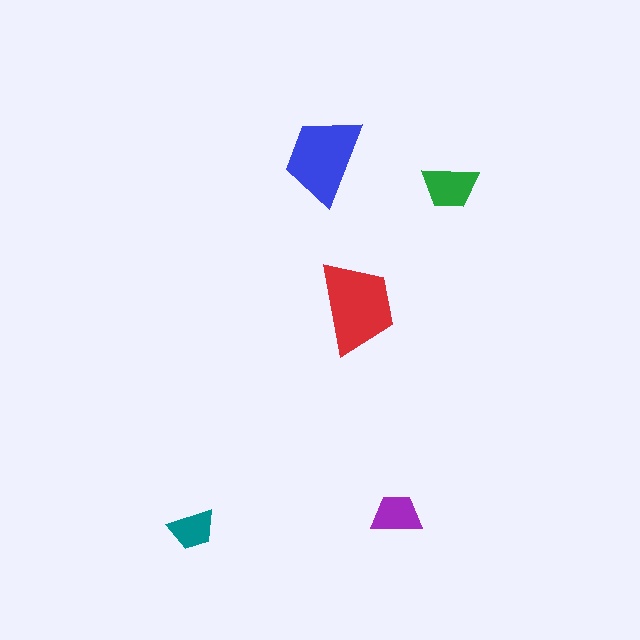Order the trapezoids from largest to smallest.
the red one, the blue one, the green one, the purple one, the teal one.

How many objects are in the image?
There are 5 objects in the image.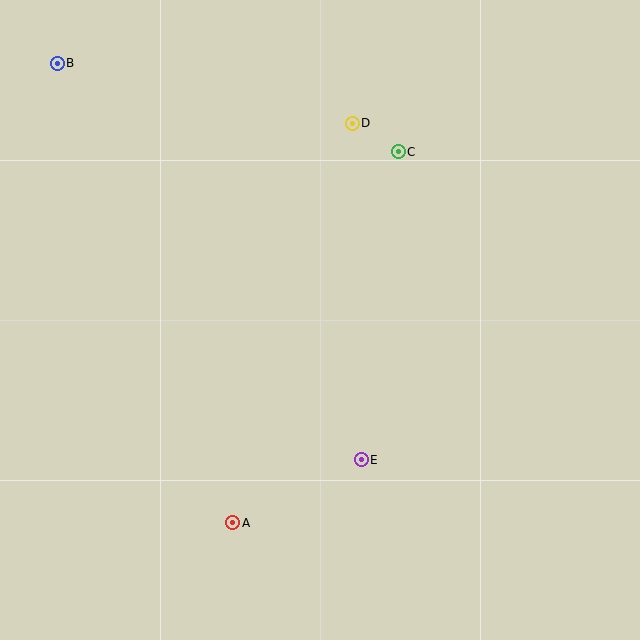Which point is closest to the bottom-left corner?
Point A is closest to the bottom-left corner.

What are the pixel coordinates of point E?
Point E is at (361, 460).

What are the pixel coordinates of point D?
Point D is at (352, 123).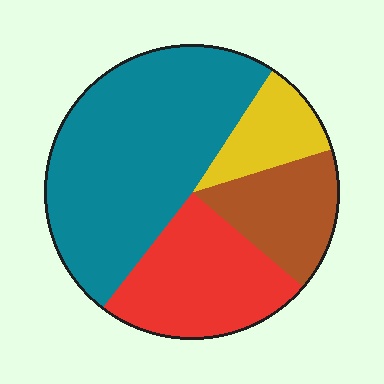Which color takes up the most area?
Teal, at roughly 50%.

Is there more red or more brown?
Red.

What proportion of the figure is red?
Red takes up about one quarter (1/4) of the figure.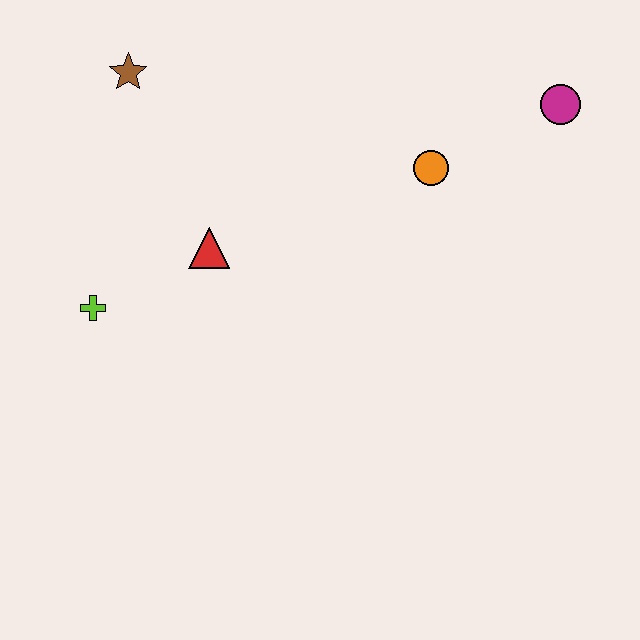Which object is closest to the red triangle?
The lime cross is closest to the red triangle.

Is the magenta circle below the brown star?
Yes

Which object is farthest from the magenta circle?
The lime cross is farthest from the magenta circle.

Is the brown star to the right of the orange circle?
No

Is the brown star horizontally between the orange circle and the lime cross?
Yes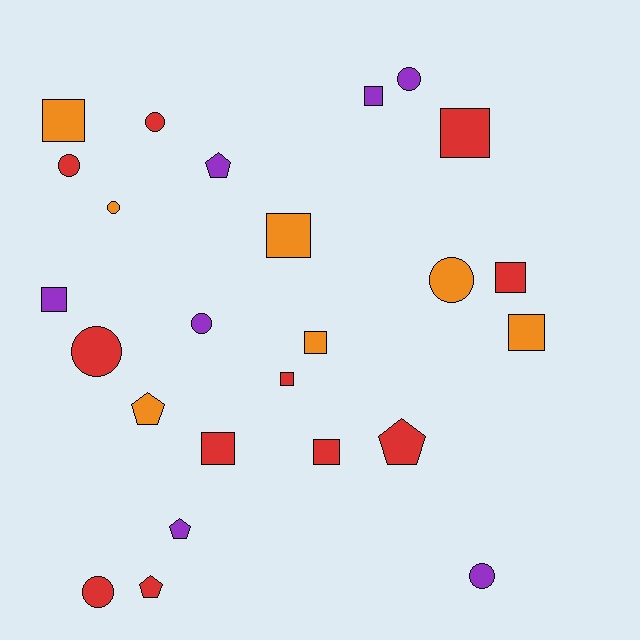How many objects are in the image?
There are 25 objects.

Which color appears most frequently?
Red, with 11 objects.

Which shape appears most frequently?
Square, with 11 objects.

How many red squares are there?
There are 5 red squares.